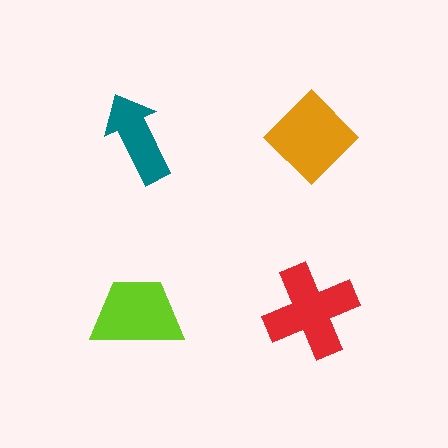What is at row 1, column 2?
An orange diamond.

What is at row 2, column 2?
A red cross.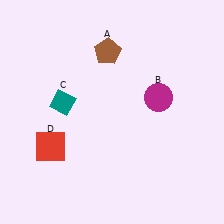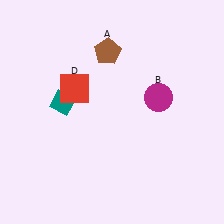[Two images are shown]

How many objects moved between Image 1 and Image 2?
1 object moved between the two images.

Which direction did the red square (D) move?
The red square (D) moved up.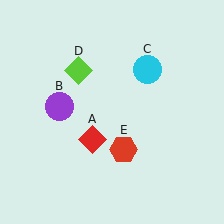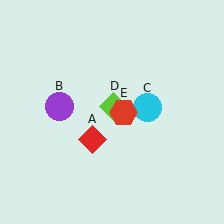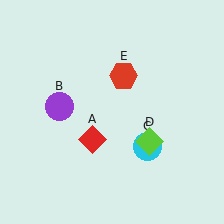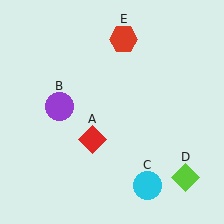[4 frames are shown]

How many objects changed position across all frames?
3 objects changed position: cyan circle (object C), lime diamond (object D), red hexagon (object E).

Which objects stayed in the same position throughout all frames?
Red diamond (object A) and purple circle (object B) remained stationary.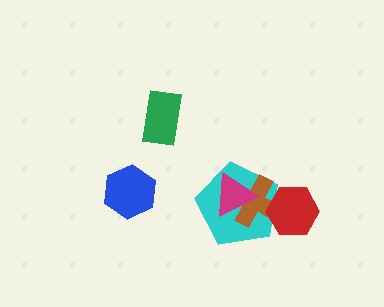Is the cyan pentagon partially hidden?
Yes, it is partially covered by another shape.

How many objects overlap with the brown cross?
3 objects overlap with the brown cross.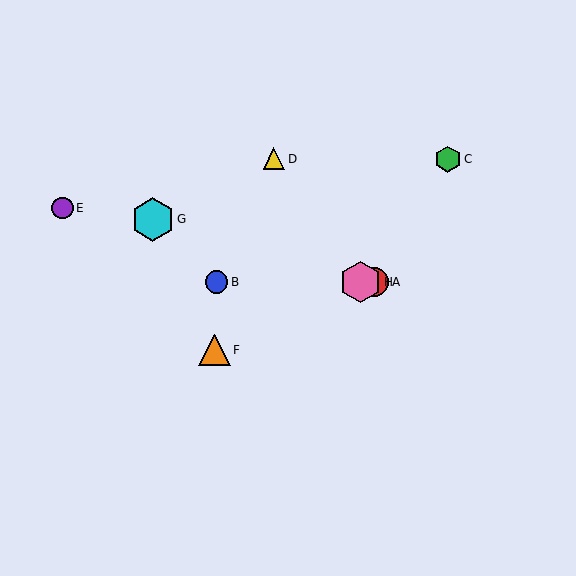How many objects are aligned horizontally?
3 objects (A, B, H) are aligned horizontally.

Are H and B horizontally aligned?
Yes, both are at y≈282.